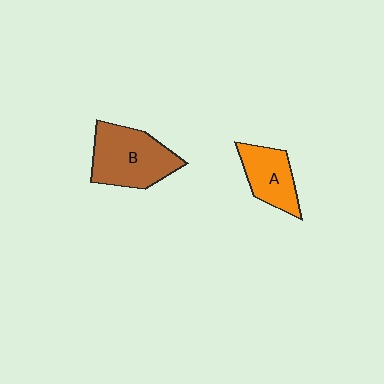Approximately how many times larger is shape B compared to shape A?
Approximately 1.5 times.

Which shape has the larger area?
Shape B (brown).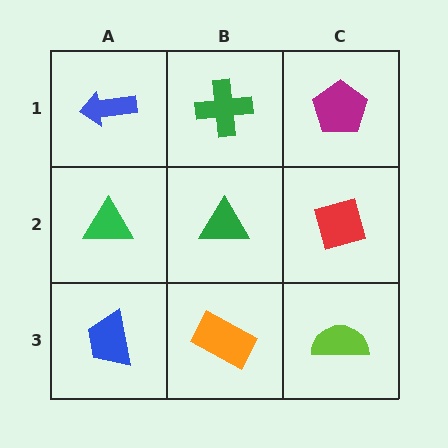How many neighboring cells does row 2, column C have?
3.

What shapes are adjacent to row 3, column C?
A red square (row 2, column C), an orange rectangle (row 3, column B).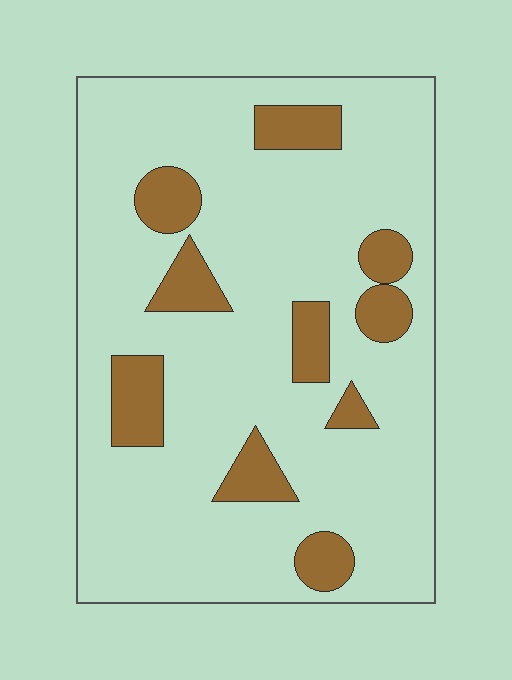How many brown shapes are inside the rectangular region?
10.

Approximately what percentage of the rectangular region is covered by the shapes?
Approximately 15%.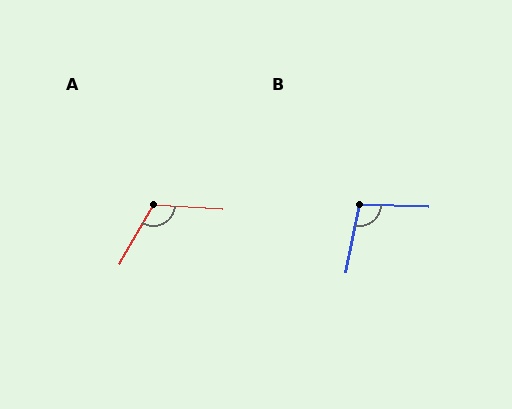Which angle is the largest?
A, at approximately 116 degrees.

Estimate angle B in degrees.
Approximately 99 degrees.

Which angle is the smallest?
B, at approximately 99 degrees.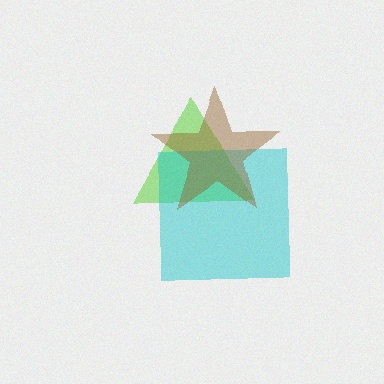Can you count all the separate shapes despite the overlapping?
Yes, there are 3 separate shapes.